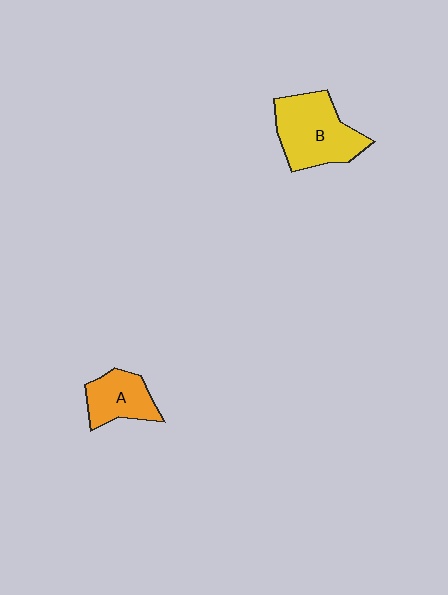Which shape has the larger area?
Shape B (yellow).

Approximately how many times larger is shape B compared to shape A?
Approximately 1.7 times.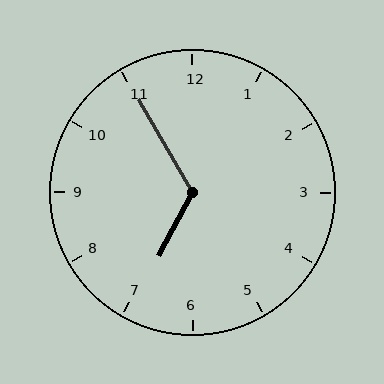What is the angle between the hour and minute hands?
Approximately 122 degrees.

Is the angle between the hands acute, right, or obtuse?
It is obtuse.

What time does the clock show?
6:55.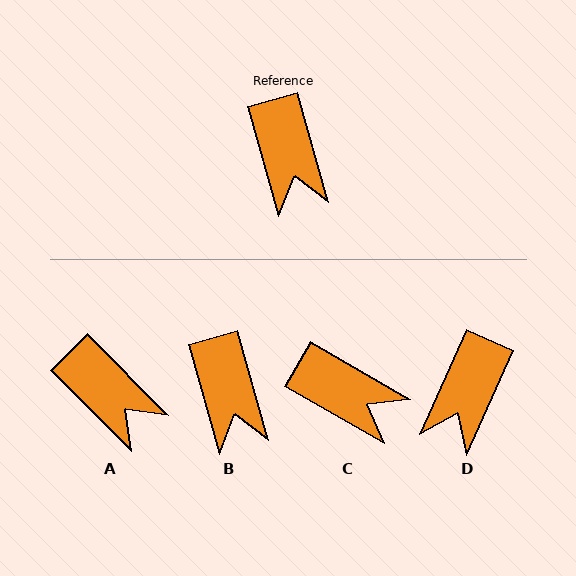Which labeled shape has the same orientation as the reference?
B.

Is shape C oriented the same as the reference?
No, it is off by about 44 degrees.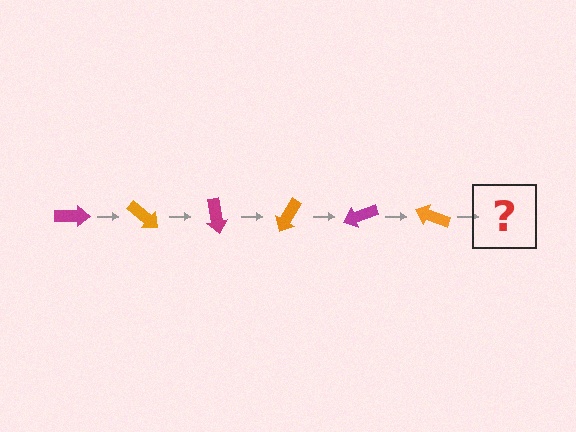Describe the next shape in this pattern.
It should be a magenta arrow, rotated 240 degrees from the start.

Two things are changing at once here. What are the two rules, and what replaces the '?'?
The two rules are that it rotates 40 degrees each step and the color cycles through magenta and orange. The '?' should be a magenta arrow, rotated 240 degrees from the start.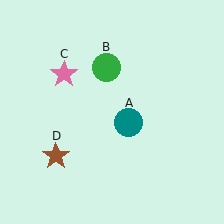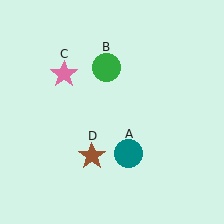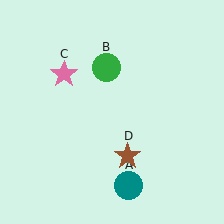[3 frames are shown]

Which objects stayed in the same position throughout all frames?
Green circle (object B) and pink star (object C) remained stationary.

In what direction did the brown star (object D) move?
The brown star (object D) moved right.